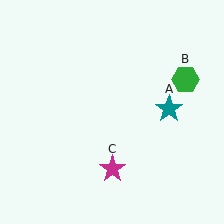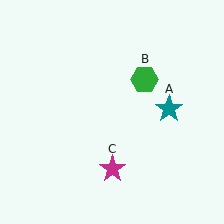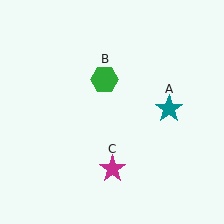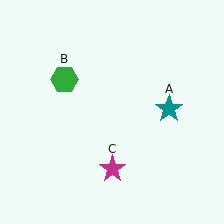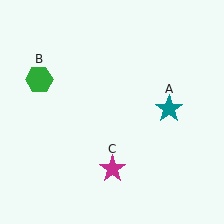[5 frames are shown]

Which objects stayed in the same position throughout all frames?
Teal star (object A) and magenta star (object C) remained stationary.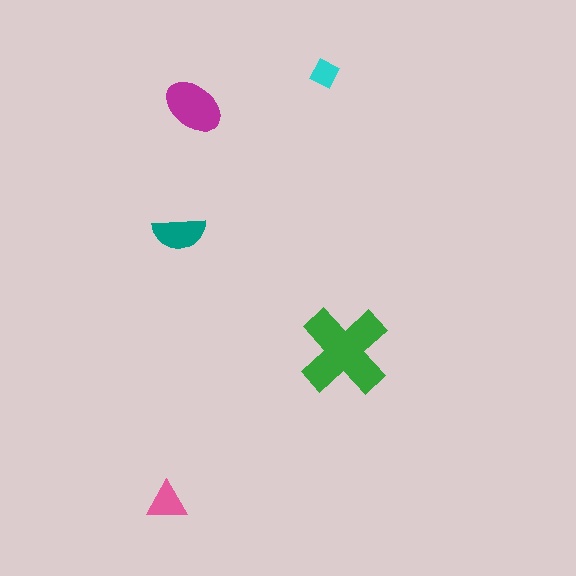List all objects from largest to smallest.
The green cross, the magenta ellipse, the teal semicircle, the pink triangle, the cyan diamond.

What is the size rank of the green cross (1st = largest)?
1st.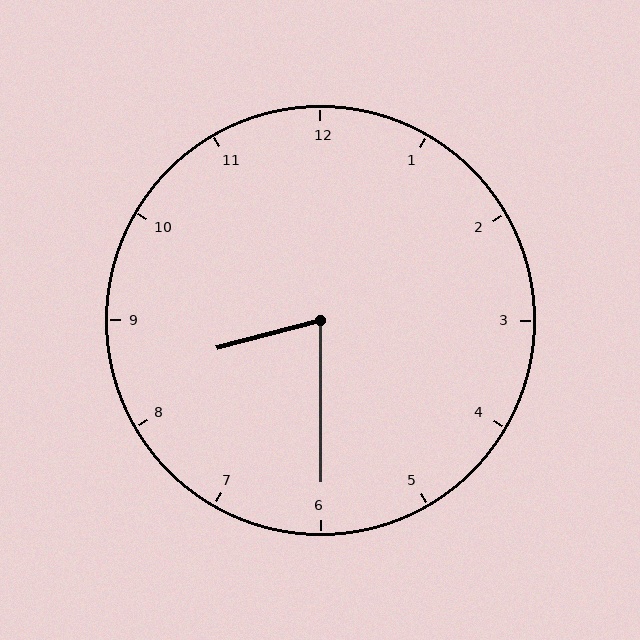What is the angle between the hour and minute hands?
Approximately 75 degrees.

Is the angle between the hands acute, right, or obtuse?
It is acute.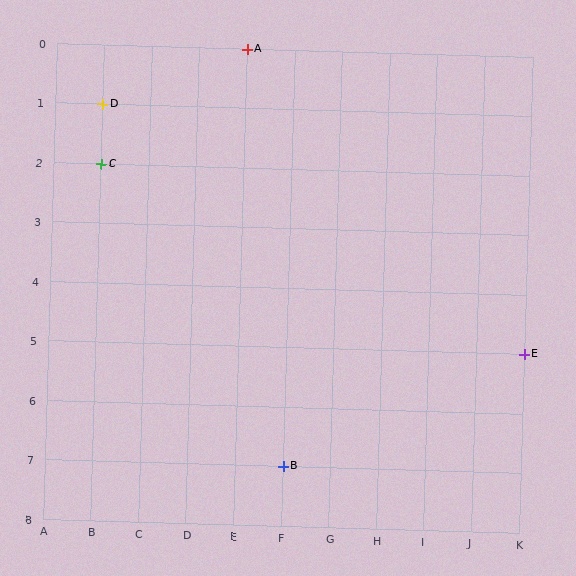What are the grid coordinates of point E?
Point E is at grid coordinates (K, 5).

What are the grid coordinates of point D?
Point D is at grid coordinates (B, 1).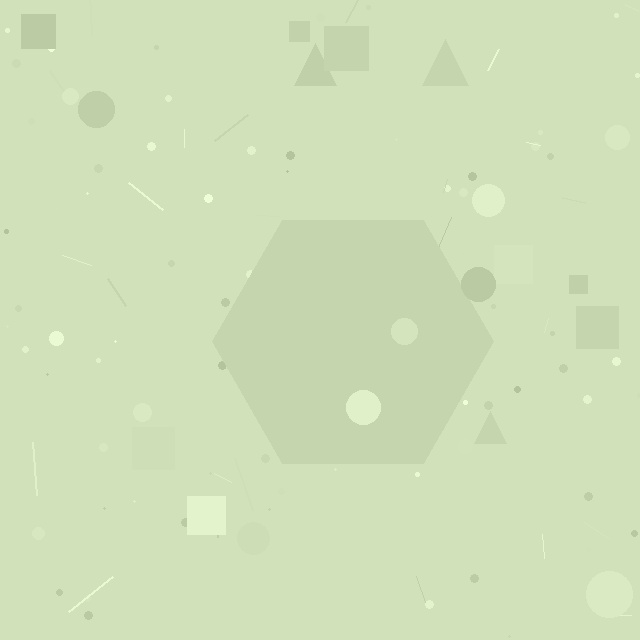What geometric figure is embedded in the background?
A hexagon is embedded in the background.